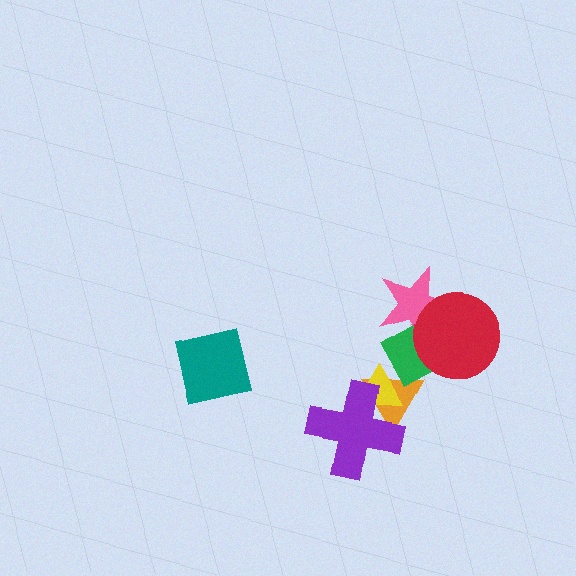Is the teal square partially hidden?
No, no other shape covers it.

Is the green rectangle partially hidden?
Yes, it is partially covered by another shape.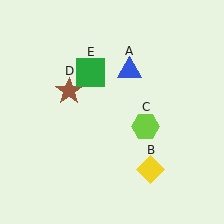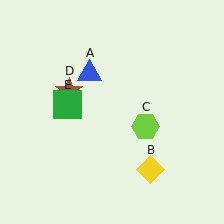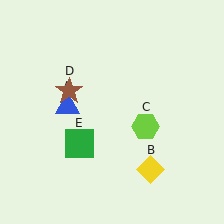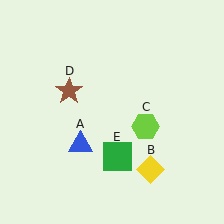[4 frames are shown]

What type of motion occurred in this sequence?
The blue triangle (object A), green square (object E) rotated counterclockwise around the center of the scene.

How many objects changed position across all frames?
2 objects changed position: blue triangle (object A), green square (object E).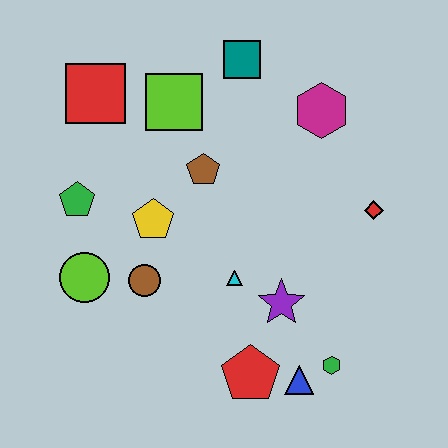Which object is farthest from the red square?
The green hexagon is farthest from the red square.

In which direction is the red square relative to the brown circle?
The red square is above the brown circle.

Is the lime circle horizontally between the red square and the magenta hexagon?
No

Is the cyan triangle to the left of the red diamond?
Yes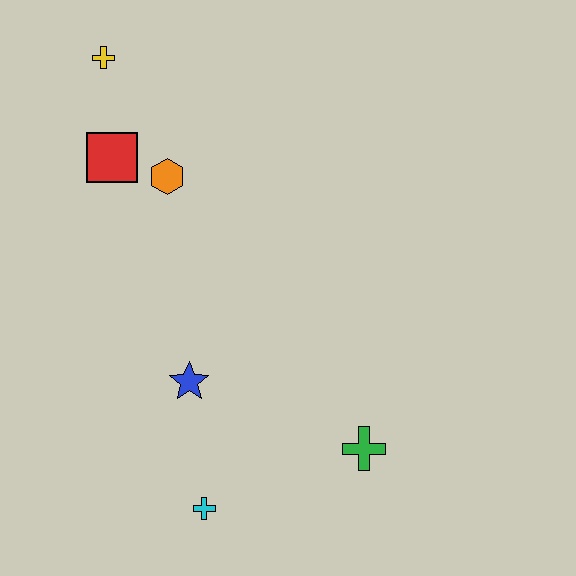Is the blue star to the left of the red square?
No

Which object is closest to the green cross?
The cyan cross is closest to the green cross.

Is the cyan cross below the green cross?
Yes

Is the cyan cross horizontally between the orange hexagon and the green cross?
Yes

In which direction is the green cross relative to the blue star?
The green cross is to the right of the blue star.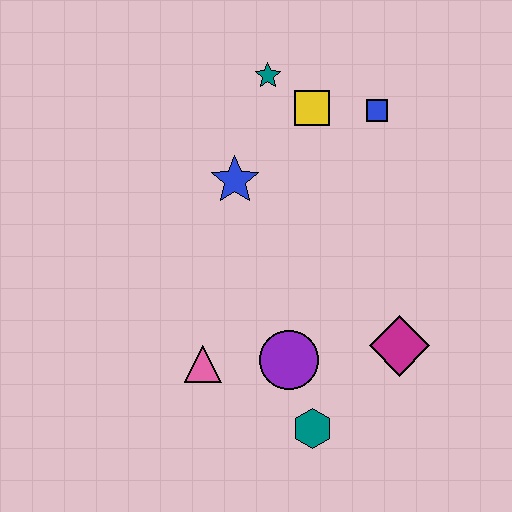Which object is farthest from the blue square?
The teal hexagon is farthest from the blue square.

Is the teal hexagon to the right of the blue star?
Yes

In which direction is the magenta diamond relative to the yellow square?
The magenta diamond is below the yellow square.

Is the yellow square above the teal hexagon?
Yes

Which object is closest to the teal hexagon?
The purple circle is closest to the teal hexagon.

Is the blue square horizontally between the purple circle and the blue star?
No